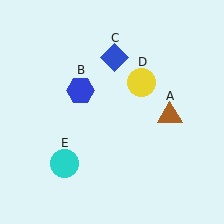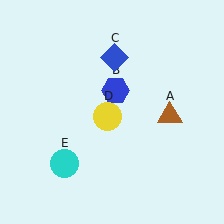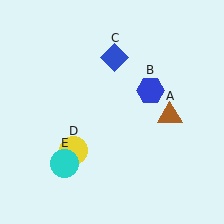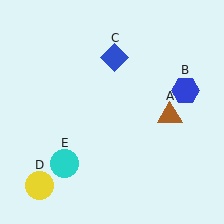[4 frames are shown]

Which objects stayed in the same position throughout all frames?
Brown triangle (object A) and blue diamond (object C) and cyan circle (object E) remained stationary.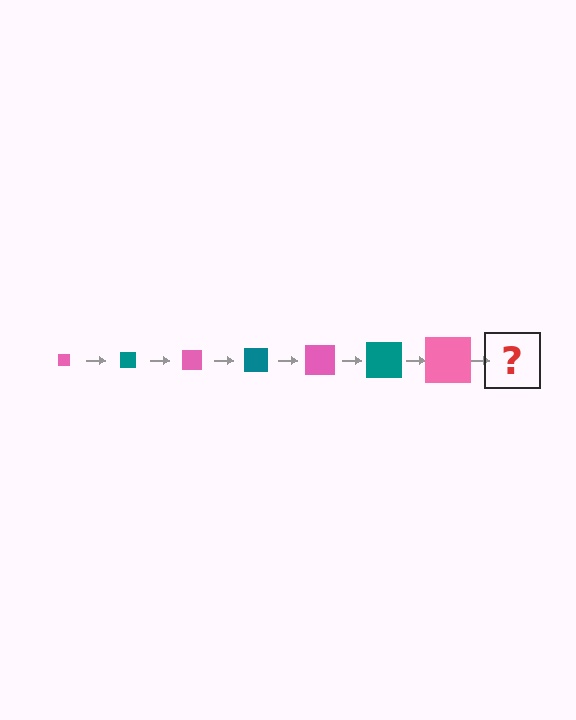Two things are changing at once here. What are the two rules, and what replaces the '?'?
The two rules are that the square grows larger each step and the color cycles through pink and teal. The '?' should be a teal square, larger than the previous one.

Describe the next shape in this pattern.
It should be a teal square, larger than the previous one.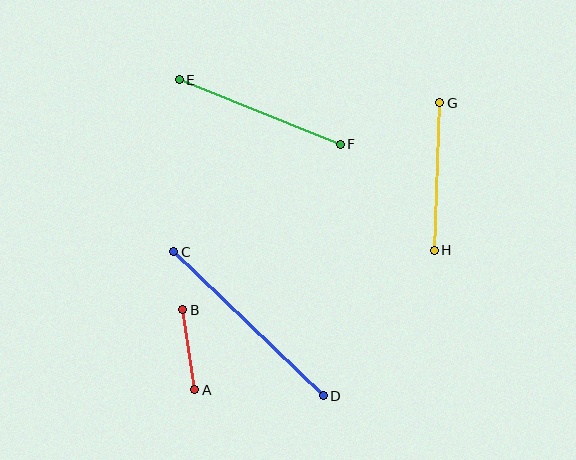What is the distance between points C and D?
The distance is approximately 208 pixels.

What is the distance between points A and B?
The distance is approximately 81 pixels.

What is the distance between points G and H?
The distance is approximately 148 pixels.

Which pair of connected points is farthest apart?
Points C and D are farthest apart.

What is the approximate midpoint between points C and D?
The midpoint is at approximately (249, 324) pixels.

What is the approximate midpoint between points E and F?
The midpoint is at approximately (260, 112) pixels.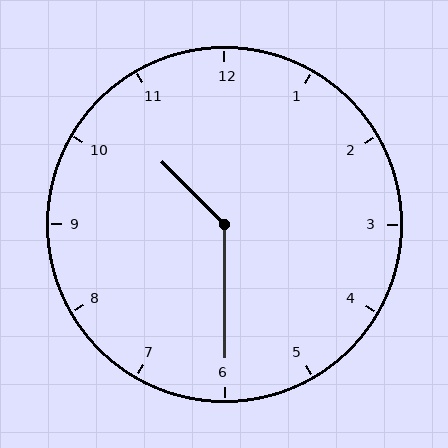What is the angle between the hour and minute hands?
Approximately 135 degrees.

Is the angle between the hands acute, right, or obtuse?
It is obtuse.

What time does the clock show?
10:30.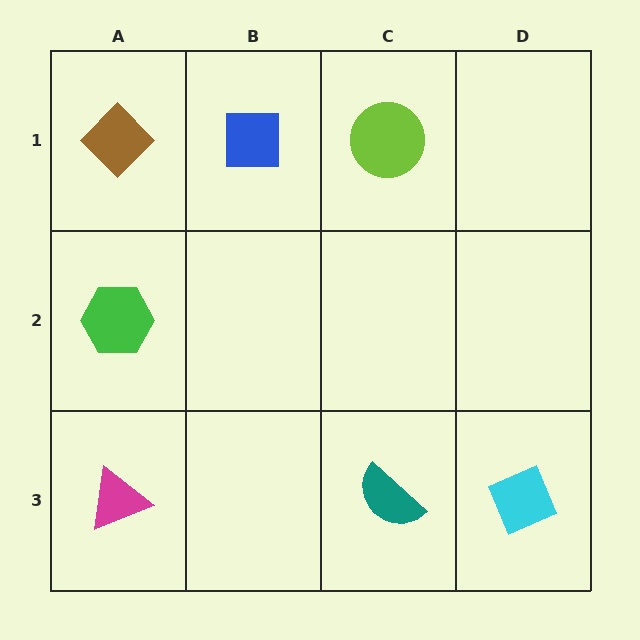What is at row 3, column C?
A teal semicircle.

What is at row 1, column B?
A blue square.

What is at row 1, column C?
A lime circle.